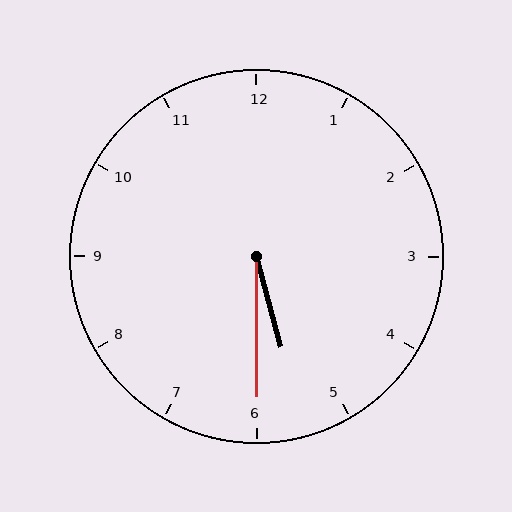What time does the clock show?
5:30.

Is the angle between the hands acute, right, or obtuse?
It is acute.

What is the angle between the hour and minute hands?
Approximately 15 degrees.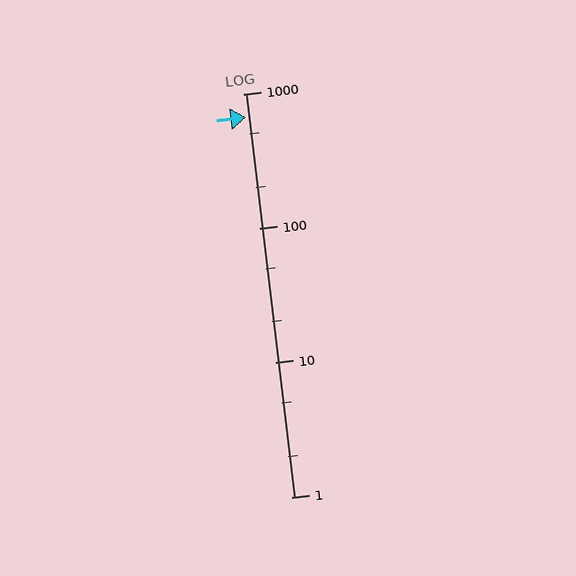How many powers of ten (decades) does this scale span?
The scale spans 3 decades, from 1 to 1000.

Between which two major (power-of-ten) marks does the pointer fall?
The pointer is between 100 and 1000.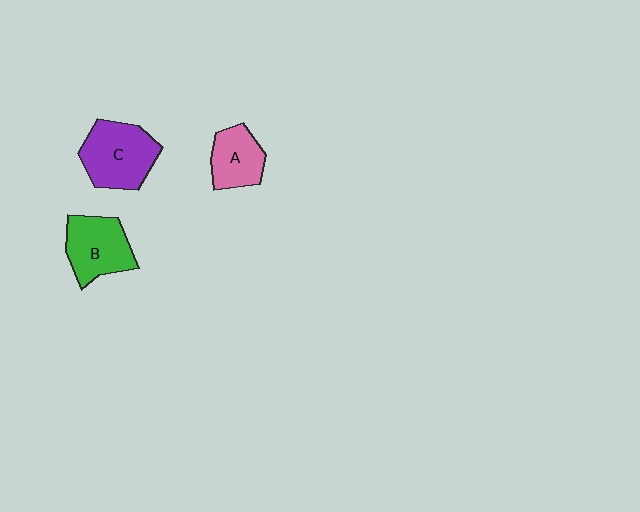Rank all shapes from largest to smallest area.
From largest to smallest: C (purple), B (green), A (pink).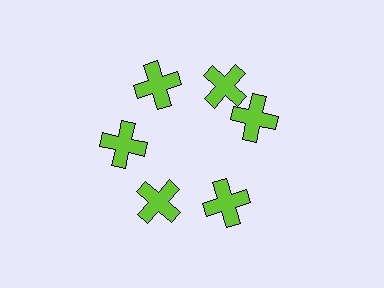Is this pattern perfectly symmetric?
No. The 6 lime crosses are arranged in a ring, but one element near the 3 o'clock position is rotated out of alignment along the ring, breaking the 6-fold rotational symmetry.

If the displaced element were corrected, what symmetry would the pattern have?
It would have 6-fold rotational symmetry — the pattern would map onto itself every 60 degrees.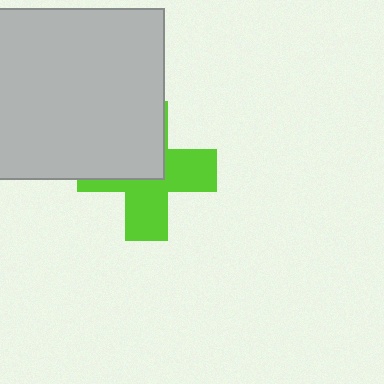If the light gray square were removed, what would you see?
You would see the complete lime cross.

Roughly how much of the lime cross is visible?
About half of it is visible (roughly 54%).